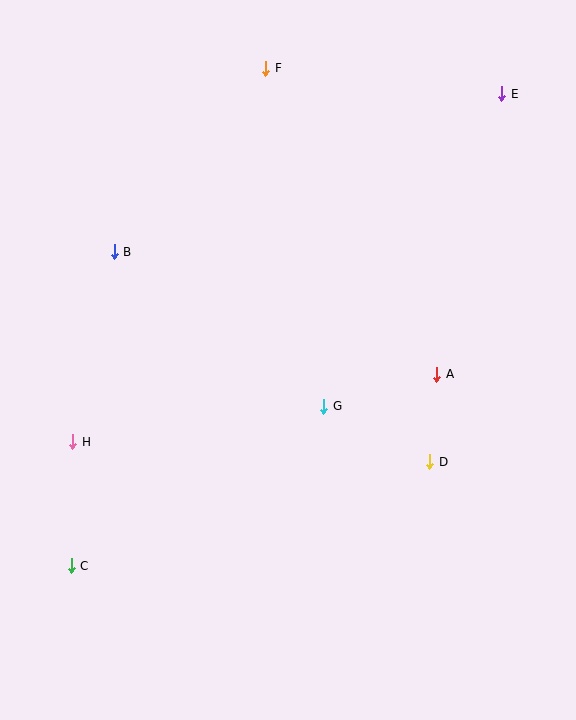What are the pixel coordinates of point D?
Point D is at (430, 462).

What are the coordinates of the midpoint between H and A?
The midpoint between H and A is at (255, 408).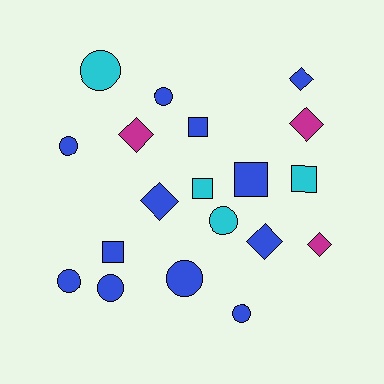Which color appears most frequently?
Blue, with 12 objects.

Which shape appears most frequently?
Circle, with 8 objects.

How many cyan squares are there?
There are 2 cyan squares.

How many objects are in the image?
There are 19 objects.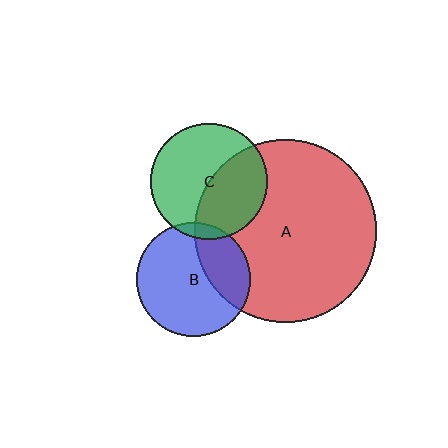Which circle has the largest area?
Circle A (red).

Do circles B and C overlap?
Yes.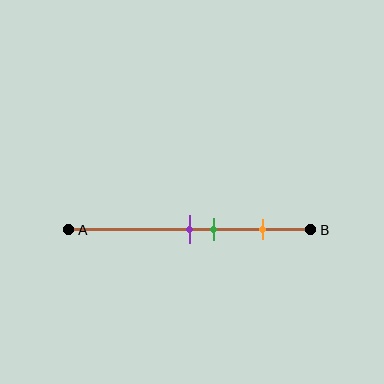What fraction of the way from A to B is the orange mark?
The orange mark is approximately 80% (0.8) of the way from A to B.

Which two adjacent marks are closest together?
The purple and green marks are the closest adjacent pair.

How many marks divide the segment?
There are 3 marks dividing the segment.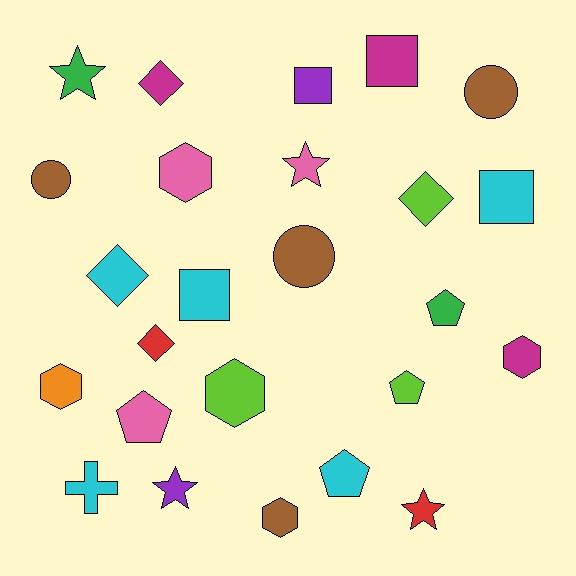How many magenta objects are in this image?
There are 3 magenta objects.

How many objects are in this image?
There are 25 objects.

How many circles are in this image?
There are 3 circles.